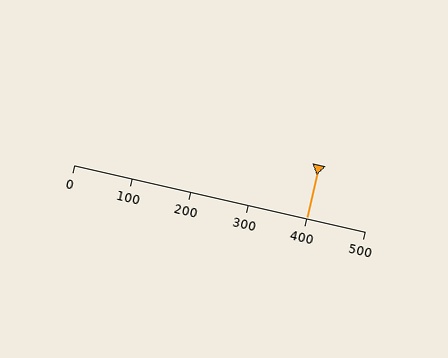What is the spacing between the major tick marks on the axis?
The major ticks are spaced 100 apart.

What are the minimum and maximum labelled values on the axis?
The axis runs from 0 to 500.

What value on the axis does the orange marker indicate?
The marker indicates approximately 400.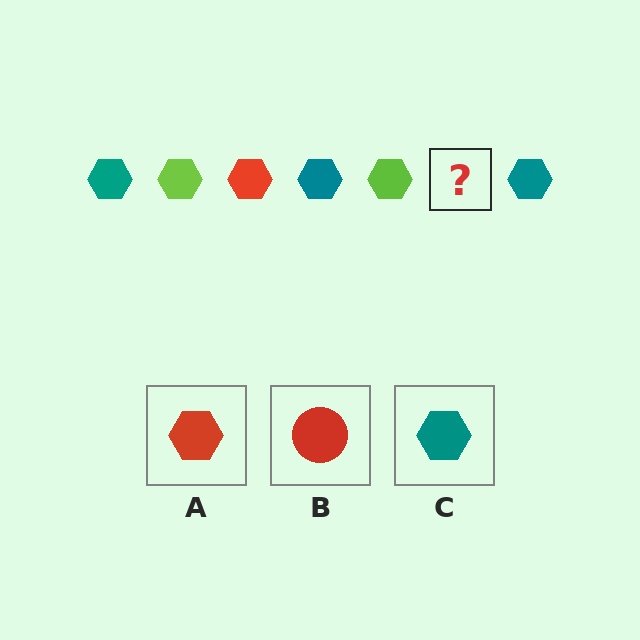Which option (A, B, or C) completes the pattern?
A.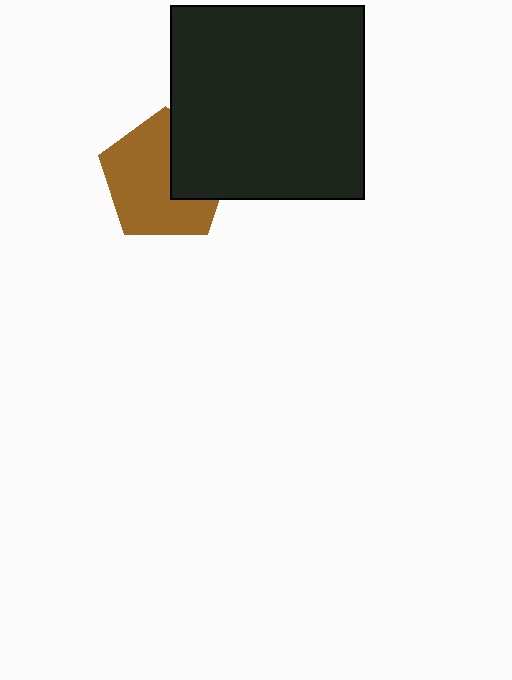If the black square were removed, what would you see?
You would see the complete brown pentagon.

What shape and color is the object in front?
The object in front is a black square.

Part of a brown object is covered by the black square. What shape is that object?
It is a pentagon.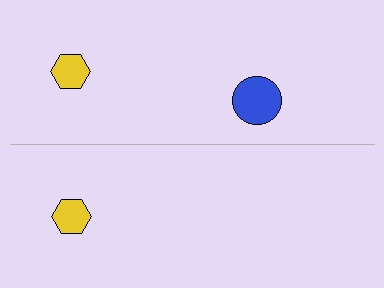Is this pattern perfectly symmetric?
No, the pattern is not perfectly symmetric. A blue circle is missing from the bottom side.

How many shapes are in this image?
There are 3 shapes in this image.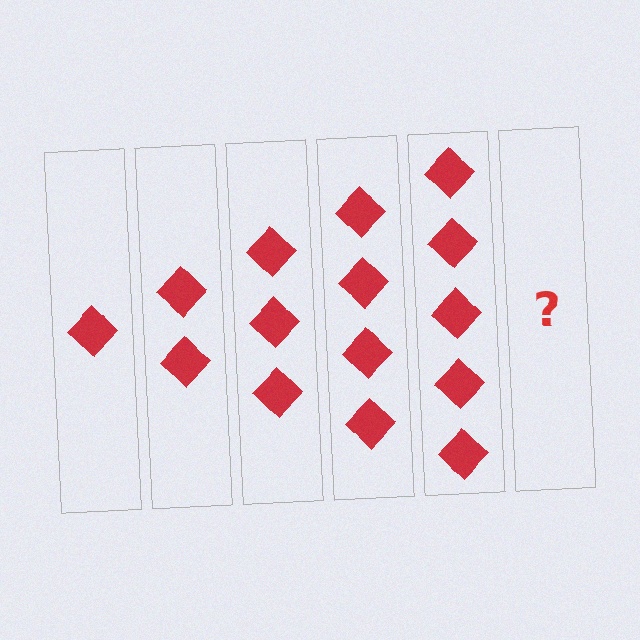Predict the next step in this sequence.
The next step is 6 diamonds.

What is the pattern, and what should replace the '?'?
The pattern is that each step adds one more diamond. The '?' should be 6 diamonds.